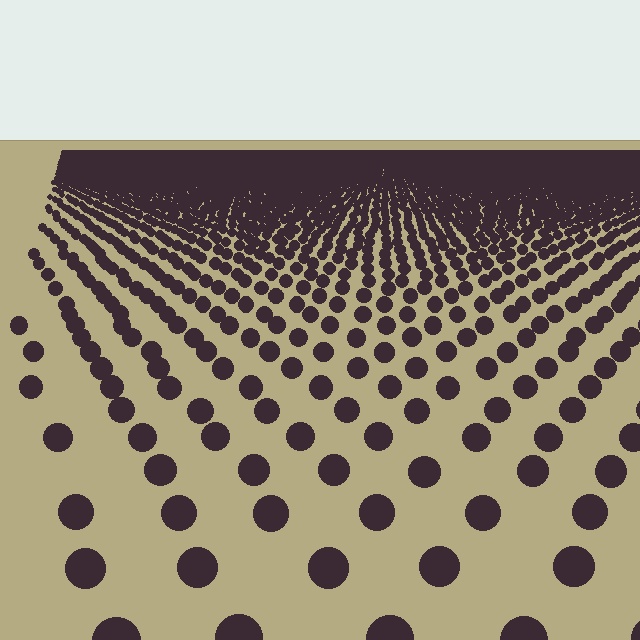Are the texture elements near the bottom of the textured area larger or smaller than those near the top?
Larger. Near the bottom, elements are closer to the viewer and appear at a bigger on-screen size.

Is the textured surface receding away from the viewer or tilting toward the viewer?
The surface is receding away from the viewer. Texture elements get smaller and denser toward the top.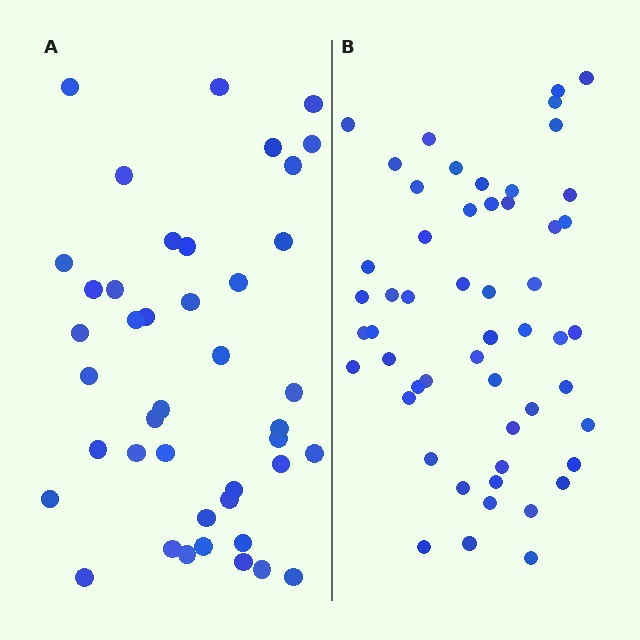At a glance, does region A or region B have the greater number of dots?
Region B (the right region) has more dots.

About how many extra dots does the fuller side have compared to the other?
Region B has roughly 12 or so more dots than region A.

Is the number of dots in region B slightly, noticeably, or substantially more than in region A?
Region B has noticeably more, but not dramatically so. The ratio is roughly 1.3 to 1.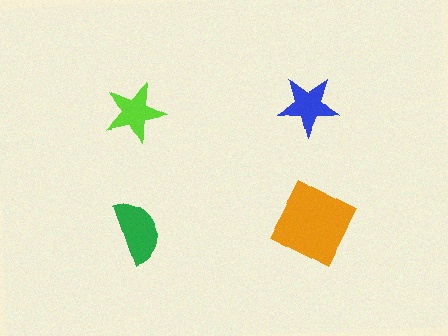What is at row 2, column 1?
A green semicircle.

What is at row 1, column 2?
A blue star.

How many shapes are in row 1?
2 shapes.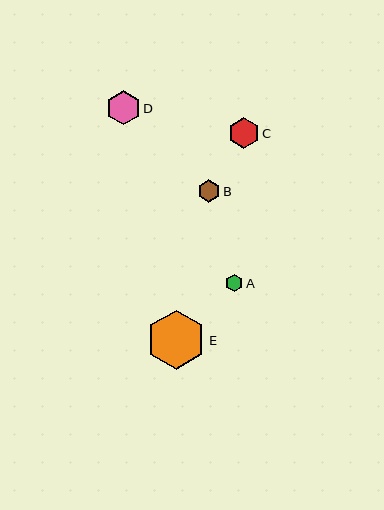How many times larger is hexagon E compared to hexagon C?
Hexagon E is approximately 1.9 times the size of hexagon C.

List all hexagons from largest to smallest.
From largest to smallest: E, D, C, B, A.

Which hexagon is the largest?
Hexagon E is the largest with a size of approximately 59 pixels.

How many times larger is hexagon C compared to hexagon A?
Hexagon C is approximately 1.8 times the size of hexagon A.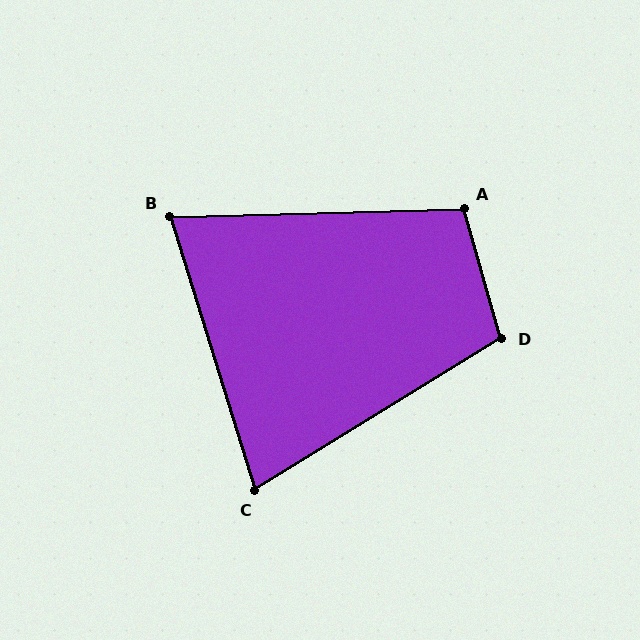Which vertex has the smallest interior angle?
B, at approximately 74 degrees.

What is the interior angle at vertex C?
Approximately 76 degrees (acute).